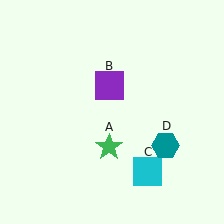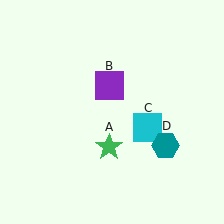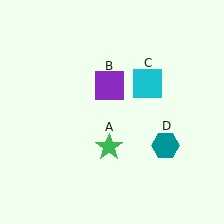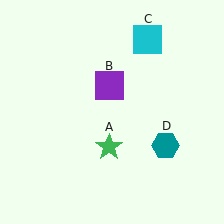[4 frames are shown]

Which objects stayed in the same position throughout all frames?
Green star (object A) and purple square (object B) and teal hexagon (object D) remained stationary.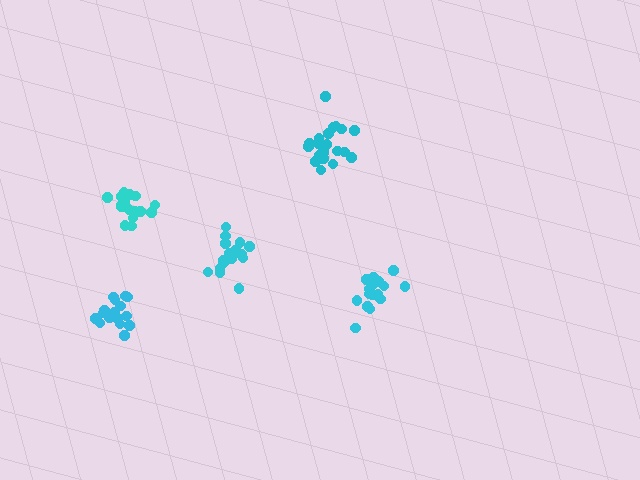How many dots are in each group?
Group 1: 21 dots, Group 2: 17 dots, Group 3: 16 dots, Group 4: 17 dots, Group 5: 19 dots (90 total).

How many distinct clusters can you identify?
There are 5 distinct clusters.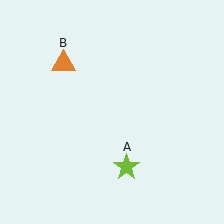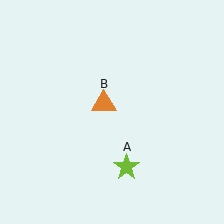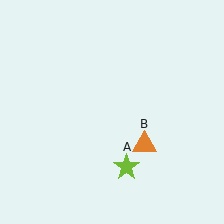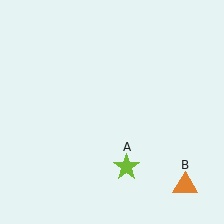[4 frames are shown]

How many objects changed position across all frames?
1 object changed position: orange triangle (object B).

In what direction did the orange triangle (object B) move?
The orange triangle (object B) moved down and to the right.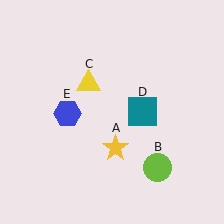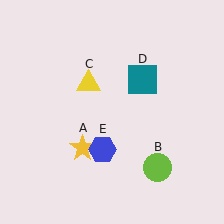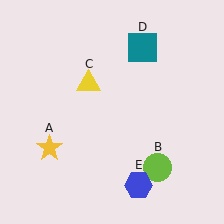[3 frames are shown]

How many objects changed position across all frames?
3 objects changed position: yellow star (object A), teal square (object D), blue hexagon (object E).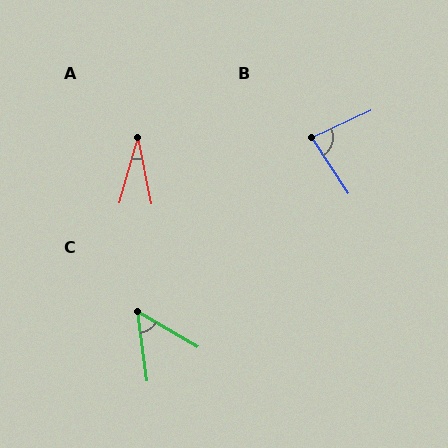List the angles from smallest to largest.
A (27°), C (52°), B (82°).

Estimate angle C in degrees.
Approximately 52 degrees.